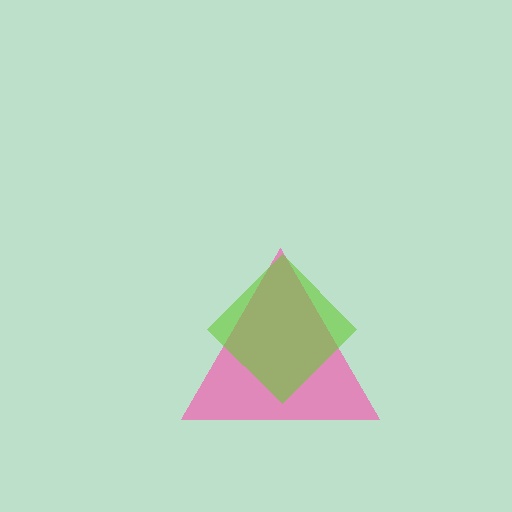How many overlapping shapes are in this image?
There are 2 overlapping shapes in the image.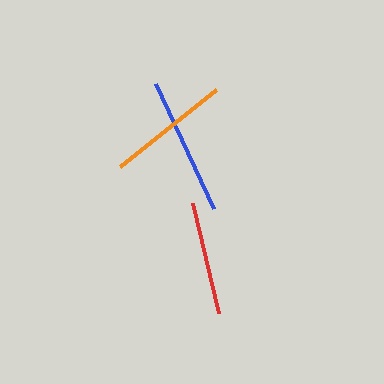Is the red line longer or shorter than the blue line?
The blue line is longer than the red line.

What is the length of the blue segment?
The blue segment is approximately 138 pixels long.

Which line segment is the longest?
The blue line is the longest at approximately 138 pixels.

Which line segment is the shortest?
The red line is the shortest at approximately 113 pixels.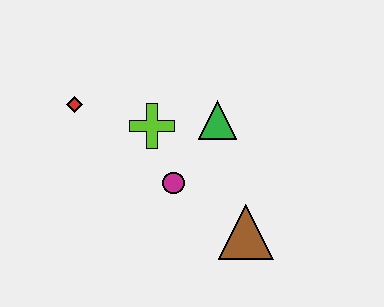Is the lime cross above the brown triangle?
Yes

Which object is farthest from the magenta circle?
The red diamond is farthest from the magenta circle.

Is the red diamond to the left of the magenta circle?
Yes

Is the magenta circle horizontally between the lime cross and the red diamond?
No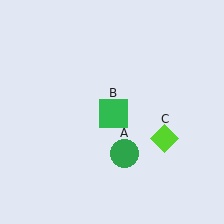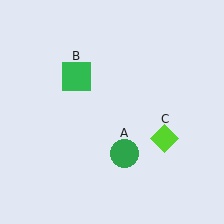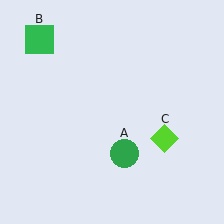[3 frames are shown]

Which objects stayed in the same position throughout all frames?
Green circle (object A) and lime diamond (object C) remained stationary.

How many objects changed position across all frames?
1 object changed position: green square (object B).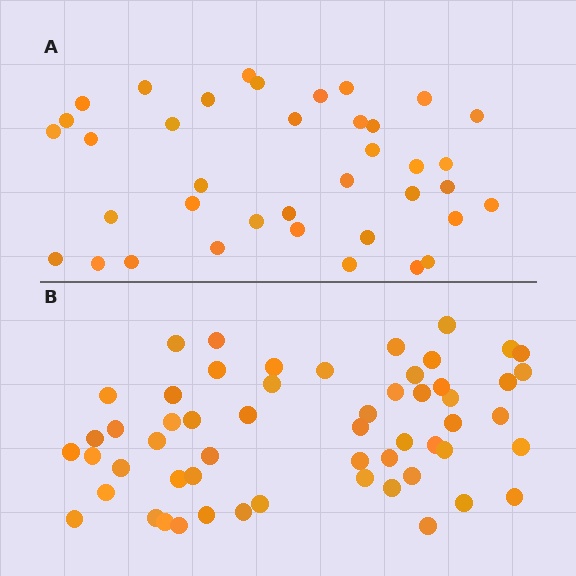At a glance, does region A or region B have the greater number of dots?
Region B (the bottom region) has more dots.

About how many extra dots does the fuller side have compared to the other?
Region B has approximately 20 more dots than region A.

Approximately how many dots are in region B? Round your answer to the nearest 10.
About 60 dots. (The exact count is 56, which rounds to 60.)